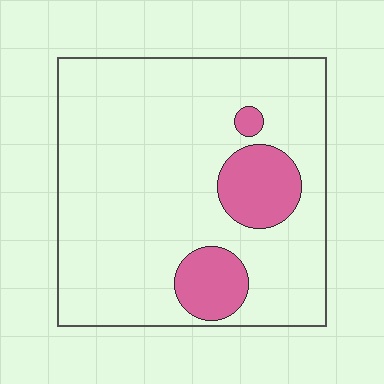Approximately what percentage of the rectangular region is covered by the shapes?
Approximately 15%.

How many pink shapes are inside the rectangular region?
3.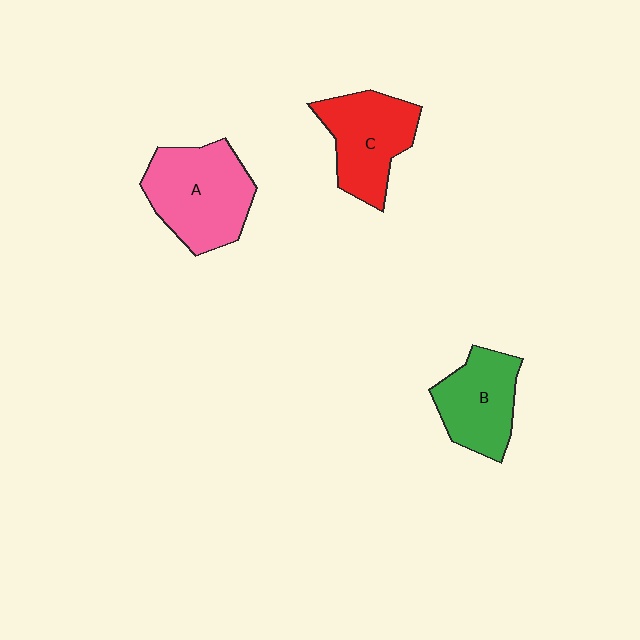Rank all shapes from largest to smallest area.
From largest to smallest: A (pink), C (red), B (green).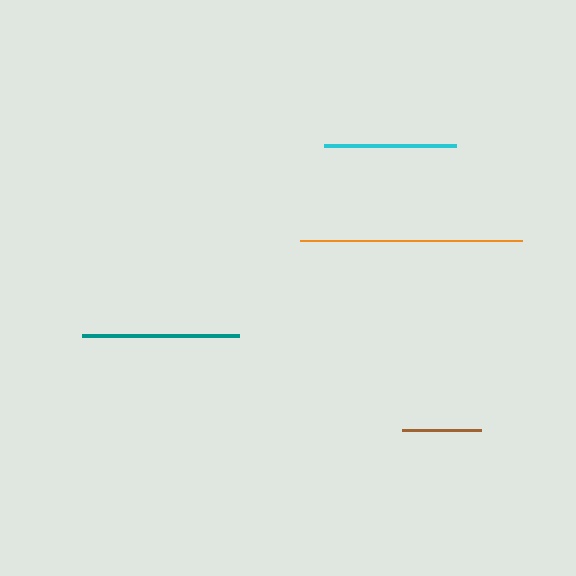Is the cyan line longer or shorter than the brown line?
The cyan line is longer than the brown line.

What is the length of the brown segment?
The brown segment is approximately 79 pixels long.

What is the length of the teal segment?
The teal segment is approximately 157 pixels long.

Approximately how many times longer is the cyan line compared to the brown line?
The cyan line is approximately 1.7 times the length of the brown line.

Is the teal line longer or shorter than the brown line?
The teal line is longer than the brown line.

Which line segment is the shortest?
The brown line is the shortest at approximately 79 pixels.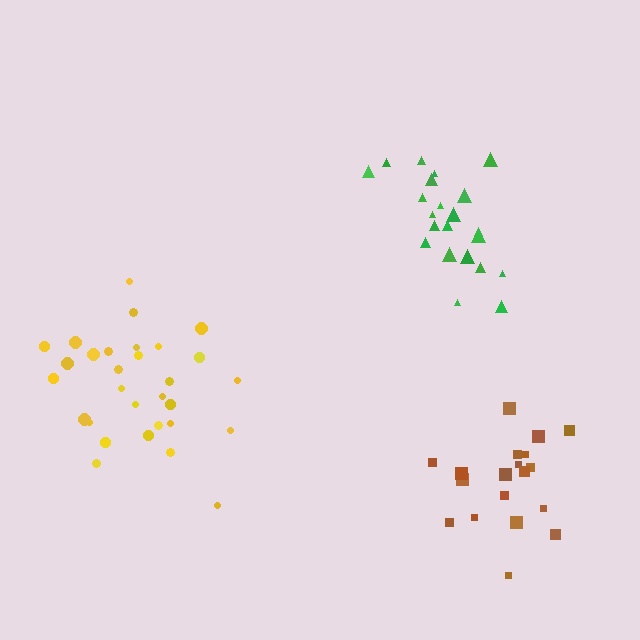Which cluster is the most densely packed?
Yellow.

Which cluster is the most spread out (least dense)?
Brown.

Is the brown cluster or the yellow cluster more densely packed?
Yellow.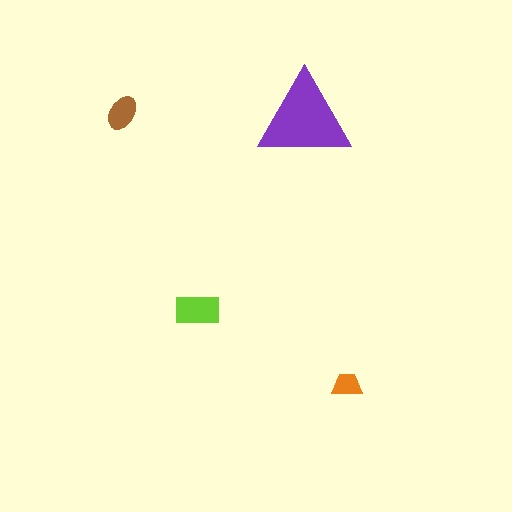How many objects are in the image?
There are 4 objects in the image.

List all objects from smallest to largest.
The orange trapezoid, the brown ellipse, the lime rectangle, the purple triangle.